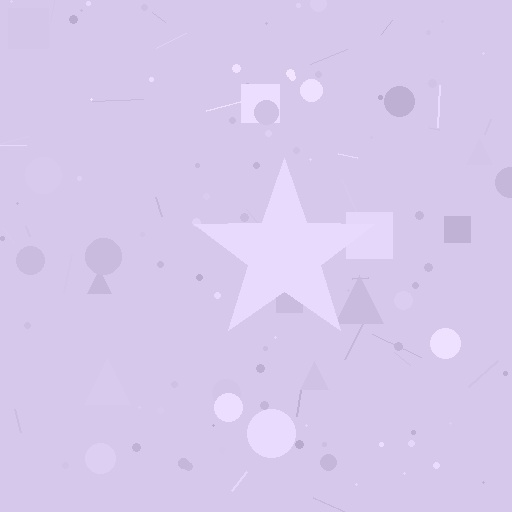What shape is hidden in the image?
A star is hidden in the image.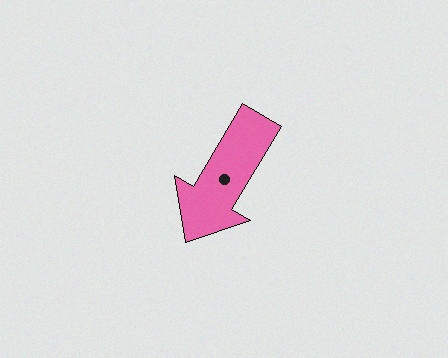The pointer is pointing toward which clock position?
Roughly 7 o'clock.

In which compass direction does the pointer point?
Southwest.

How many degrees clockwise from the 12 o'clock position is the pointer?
Approximately 211 degrees.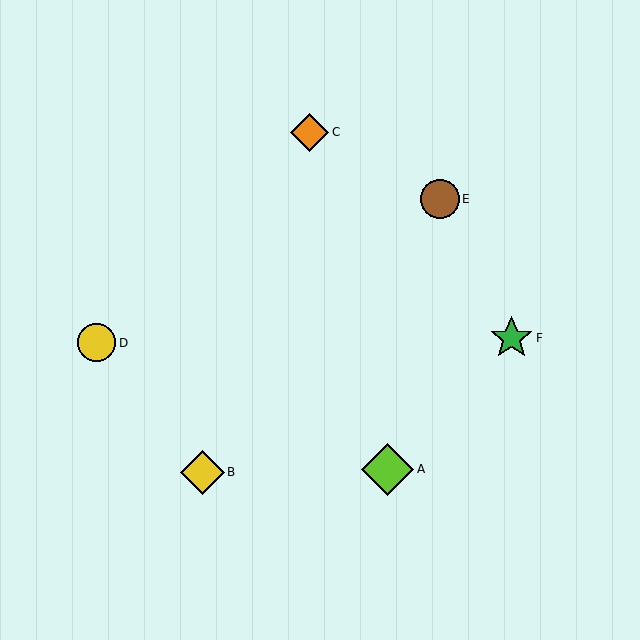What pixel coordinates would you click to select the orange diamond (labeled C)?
Click at (310, 132) to select the orange diamond C.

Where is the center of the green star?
The center of the green star is at (511, 338).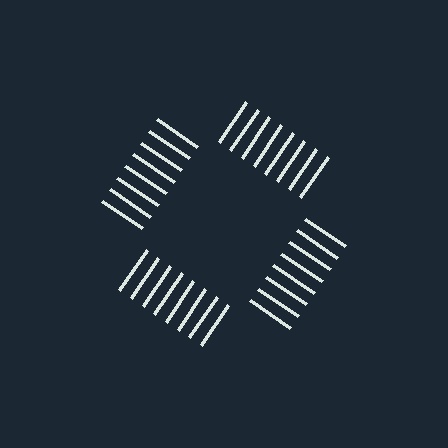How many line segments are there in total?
32 — 8 along each of the 4 edges.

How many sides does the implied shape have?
4 sides — the line-ends trace a square.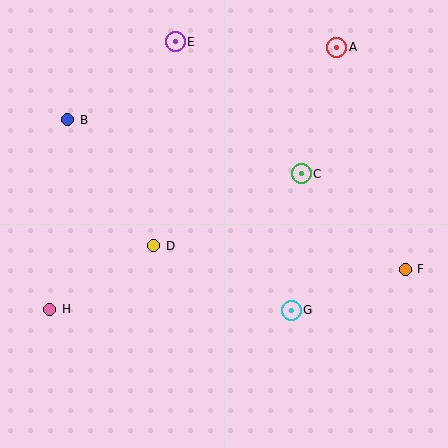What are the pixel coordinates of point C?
Point C is at (301, 174).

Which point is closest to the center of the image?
Point D at (154, 246) is closest to the center.